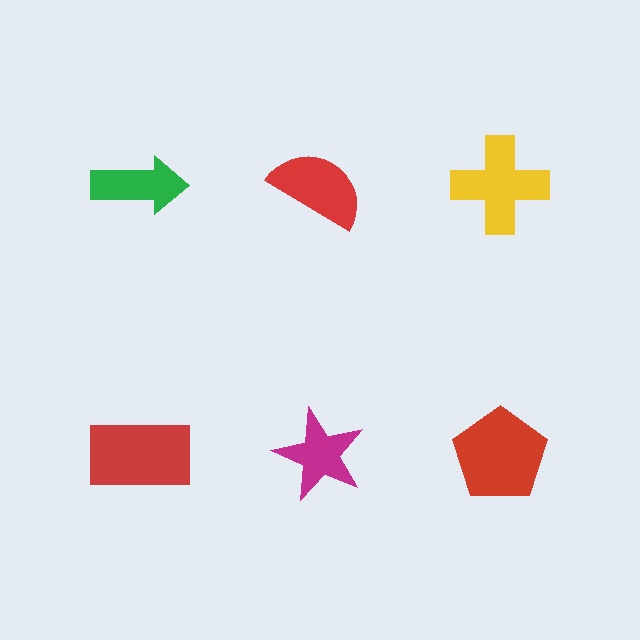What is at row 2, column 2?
A magenta star.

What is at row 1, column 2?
A red semicircle.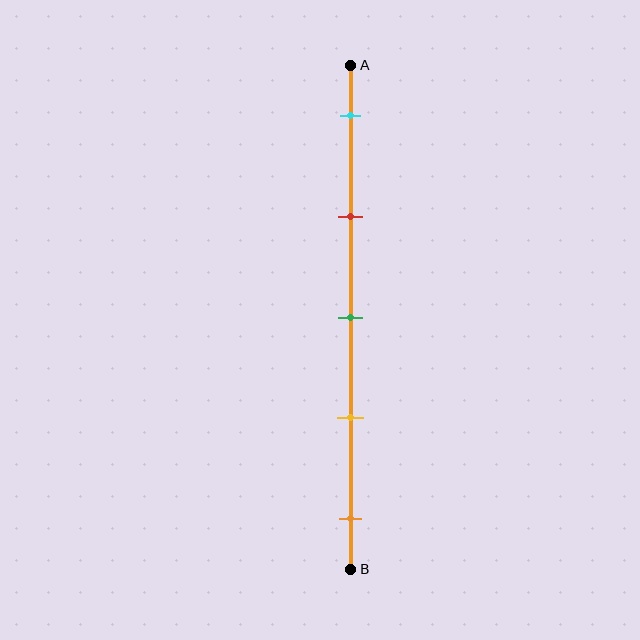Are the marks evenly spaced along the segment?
Yes, the marks are approximately evenly spaced.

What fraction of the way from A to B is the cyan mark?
The cyan mark is approximately 10% (0.1) of the way from A to B.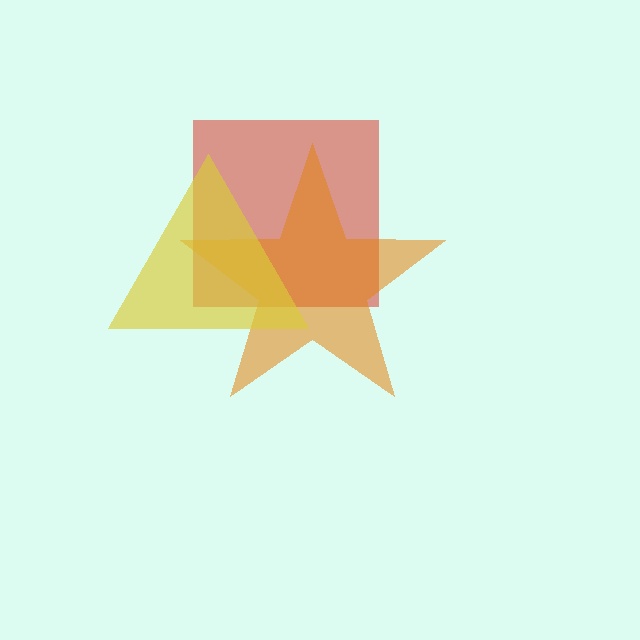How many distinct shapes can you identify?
There are 3 distinct shapes: a red square, an orange star, a yellow triangle.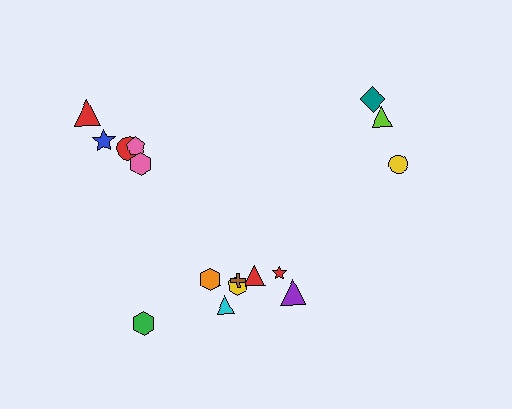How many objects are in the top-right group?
There are 3 objects.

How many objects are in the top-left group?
There are 5 objects.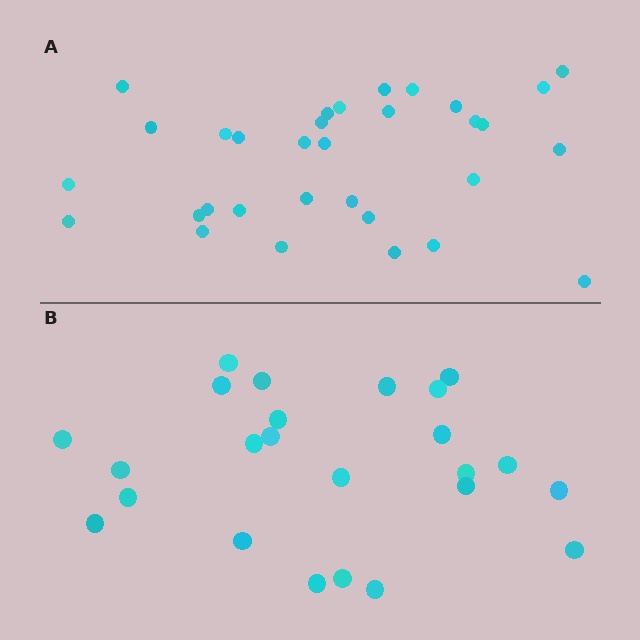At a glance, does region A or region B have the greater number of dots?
Region A (the top region) has more dots.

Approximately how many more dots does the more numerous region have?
Region A has roughly 8 or so more dots than region B.